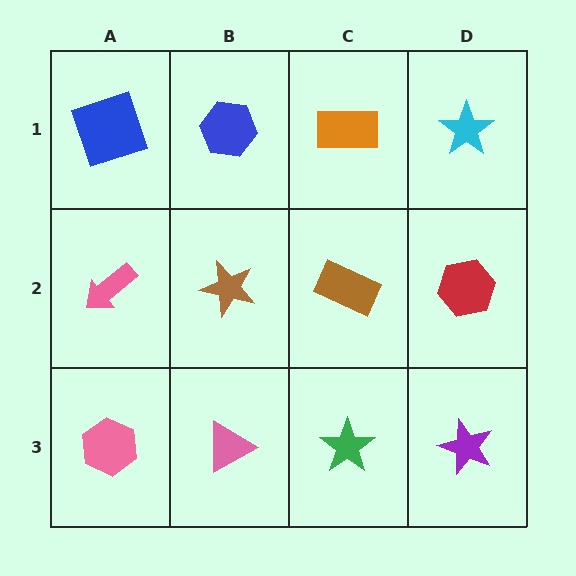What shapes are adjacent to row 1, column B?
A brown star (row 2, column B), a blue square (row 1, column A), an orange rectangle (row 1, column C).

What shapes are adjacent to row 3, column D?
A red hexagon (row 2, column D), a green star (row 3, column C).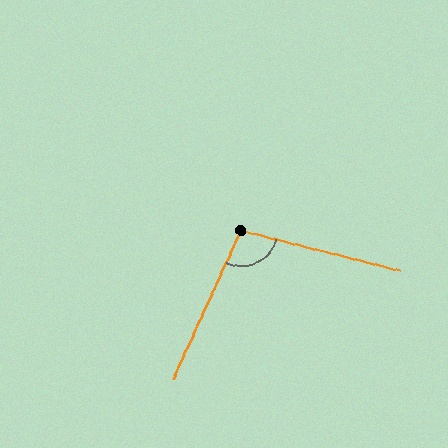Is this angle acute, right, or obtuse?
It is obtuse.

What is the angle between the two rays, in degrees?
Approximately 100 degrees.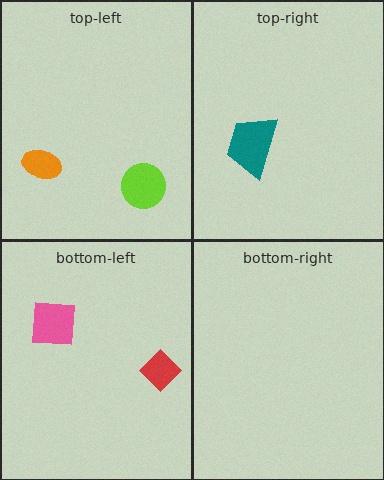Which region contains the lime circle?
The top-left region.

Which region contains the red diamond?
The bottom-left region.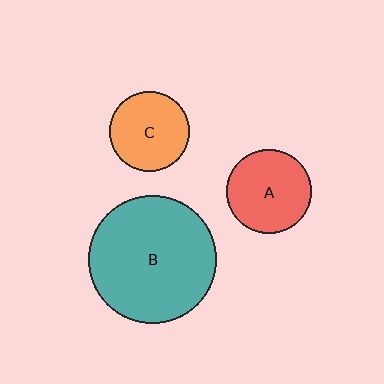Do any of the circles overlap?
No, none of the circles overlap.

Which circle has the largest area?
Circle B (teal).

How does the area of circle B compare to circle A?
Approximately 2.3 times.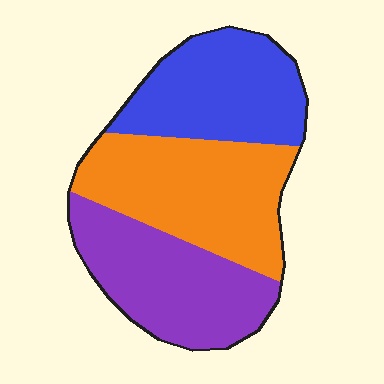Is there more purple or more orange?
Orange.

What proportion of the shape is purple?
Purple covers around 30% of the shape.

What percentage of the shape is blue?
Blue covers 30% of the shape.